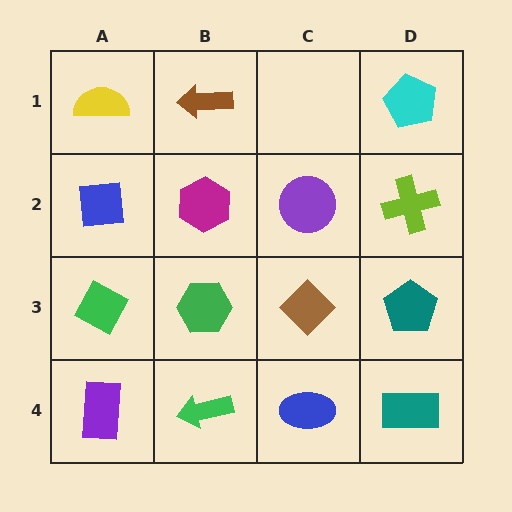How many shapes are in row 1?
3 shapes.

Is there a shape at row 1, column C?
No, that cell is empty.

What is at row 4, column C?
A blue ellipse.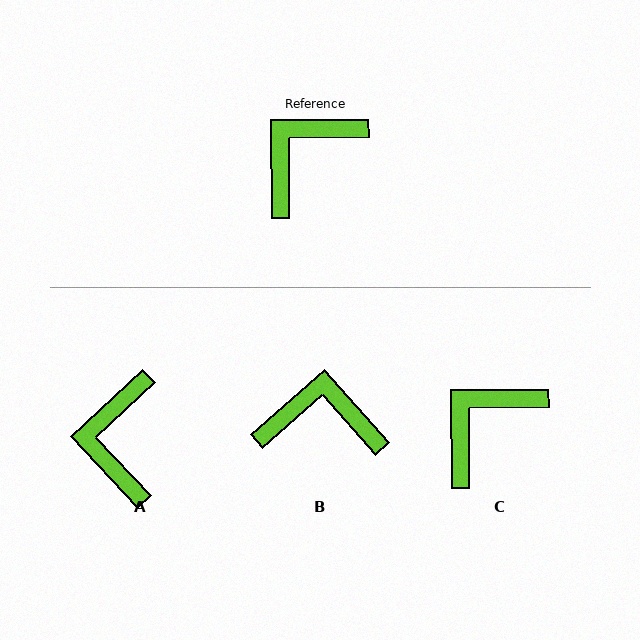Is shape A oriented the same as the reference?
No, it is off by about 43 degrees.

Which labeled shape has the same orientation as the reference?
C.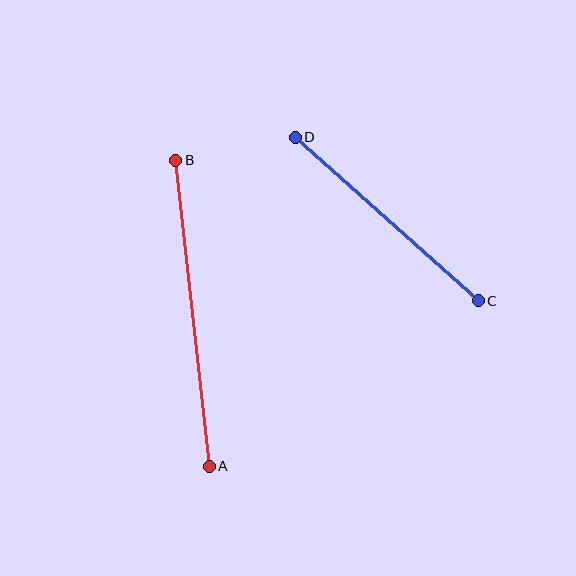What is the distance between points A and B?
The distance is approximately 307 pixels.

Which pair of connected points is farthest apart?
Points A and B are farthest apart.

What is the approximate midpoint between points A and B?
The midpoint is at approximately (193, 313) pixels.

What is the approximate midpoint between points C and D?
The midpoint is at approximately (387, 219) pixels.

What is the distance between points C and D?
The distance is approximately 245 pixels.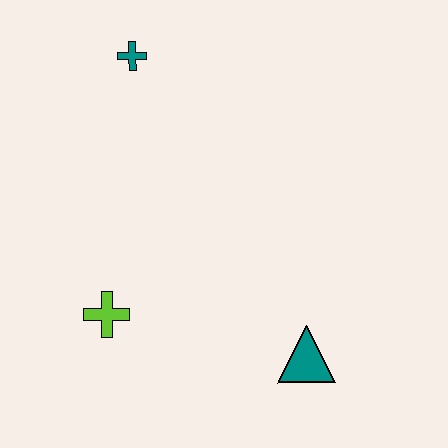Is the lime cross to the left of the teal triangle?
Yes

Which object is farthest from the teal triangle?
The teal cross is farthest from the teal triangle.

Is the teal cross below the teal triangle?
No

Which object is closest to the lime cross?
The teal triangle is closest to the lime cross.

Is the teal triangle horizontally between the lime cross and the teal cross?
No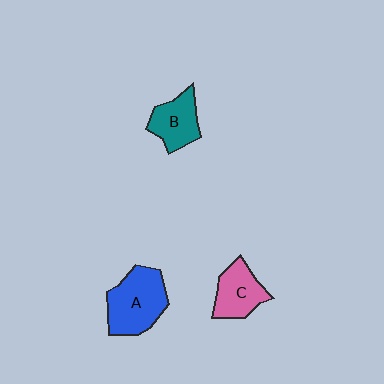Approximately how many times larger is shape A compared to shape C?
Approximately 1.5 times.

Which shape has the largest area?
Shape A (blue).